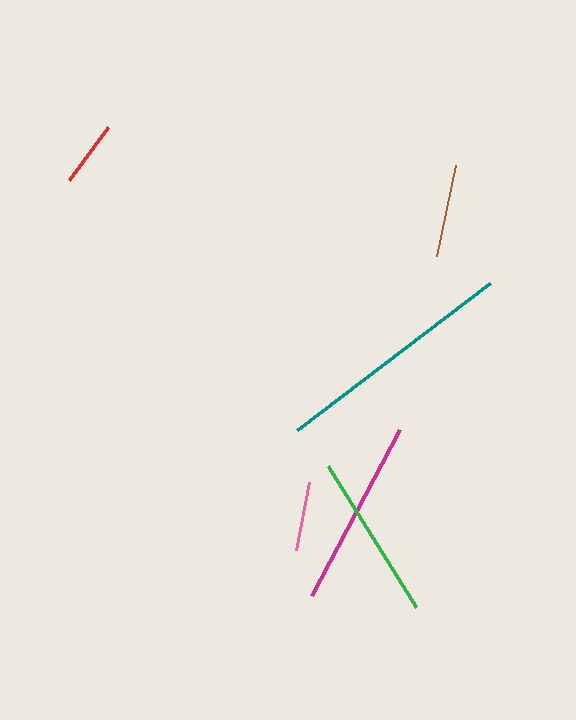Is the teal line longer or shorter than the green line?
The teal line is longer than the green line.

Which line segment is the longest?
The teal line is the longest at approximately 243 pixels.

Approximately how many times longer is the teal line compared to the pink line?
The teal line is approximately 3.5 times the length of the pink line.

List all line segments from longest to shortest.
From longest to shortest: teal, magenta, green, brown, pink, red.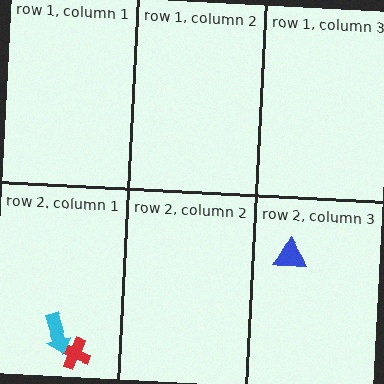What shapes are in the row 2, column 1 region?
The red cross, the cyan arrow.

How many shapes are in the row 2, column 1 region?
2.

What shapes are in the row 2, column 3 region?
The blue triangle.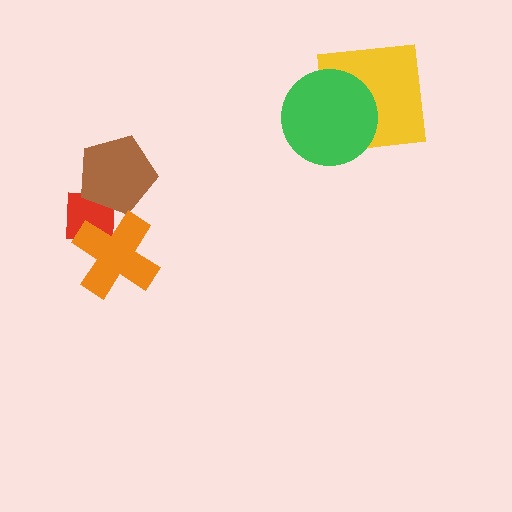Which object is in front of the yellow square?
The green circle is in front of the yellow square.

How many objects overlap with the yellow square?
1 object overlaps with the yellow square.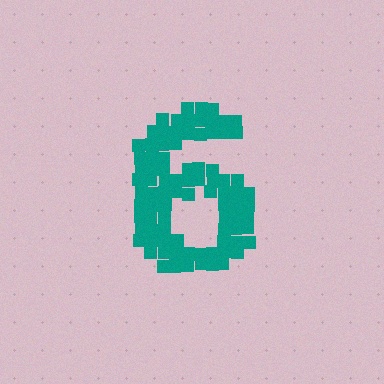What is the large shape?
The large shape is the digit 6.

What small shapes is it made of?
It is made of small squares.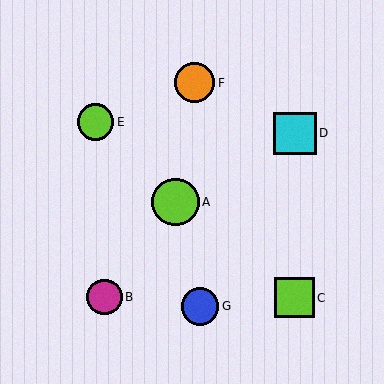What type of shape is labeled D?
Shape D is a cyan square.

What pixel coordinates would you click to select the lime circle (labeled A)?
Click at (176, 202) to select the lime circle A.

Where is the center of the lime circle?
The center of the lime circle is at (96, 122).